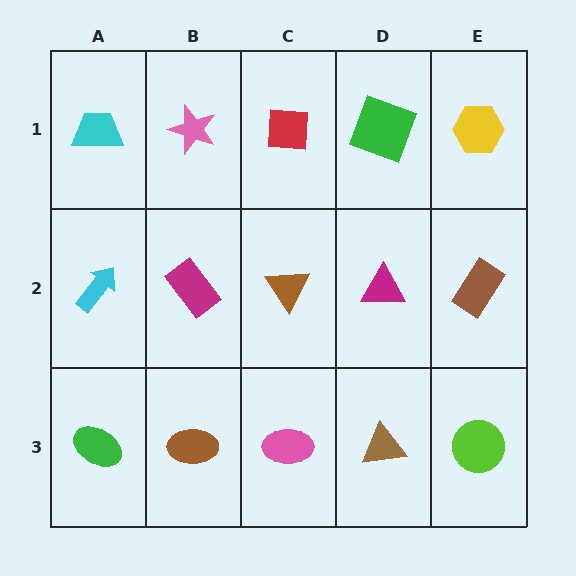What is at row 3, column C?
A pink ellipse.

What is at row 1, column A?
A cyan trapezoid.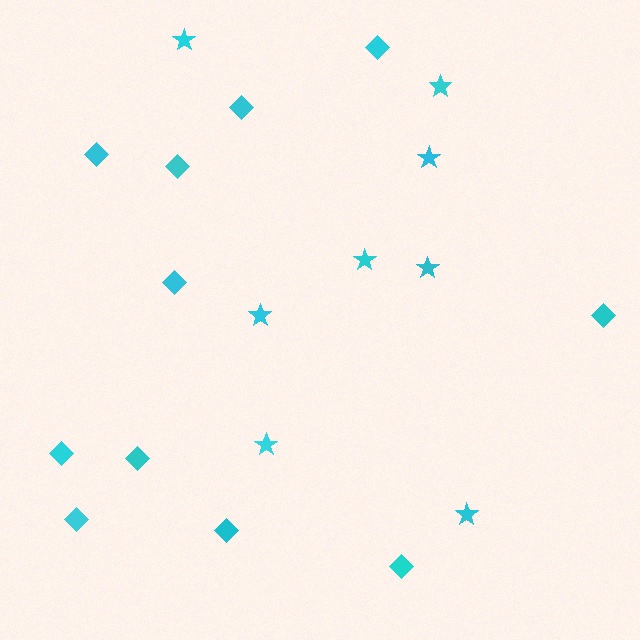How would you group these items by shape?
There are 2 groups: one group of diamonds (11) and one group of stars (8).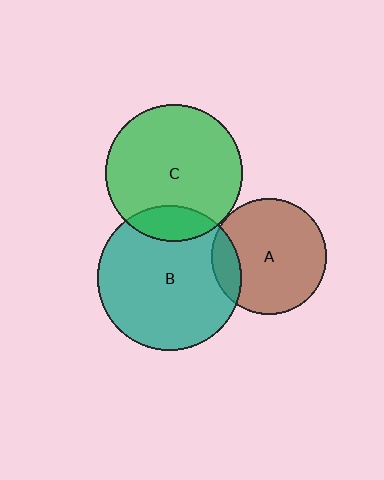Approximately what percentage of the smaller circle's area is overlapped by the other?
Approximately 15%.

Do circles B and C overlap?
Yes.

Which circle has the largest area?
Circle B (teal).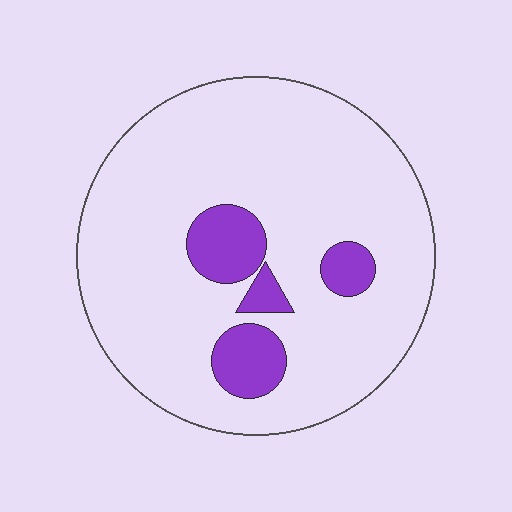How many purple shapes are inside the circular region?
4.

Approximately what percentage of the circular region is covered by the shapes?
Approximately 15%.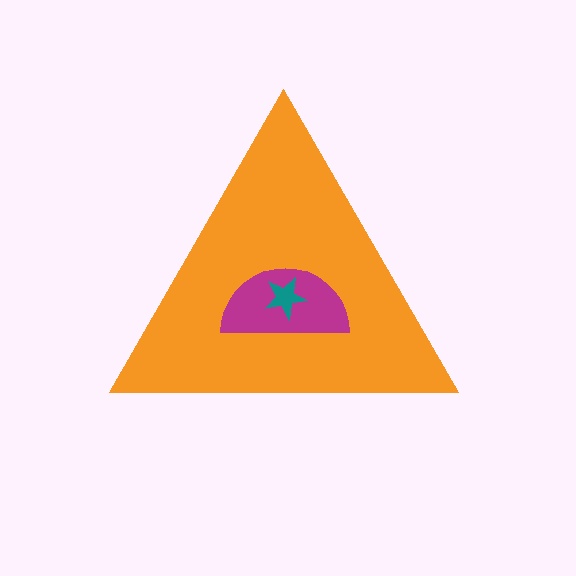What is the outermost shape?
The orange triangle.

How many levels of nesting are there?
3.